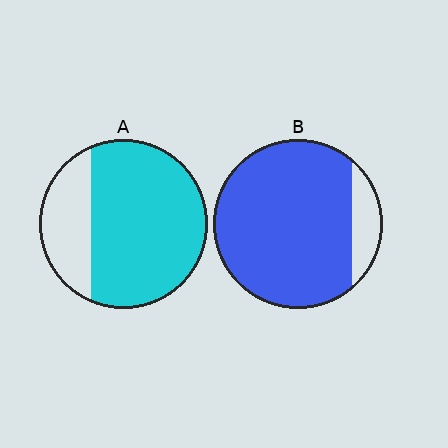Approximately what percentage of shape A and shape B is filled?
A is approximately 75% and B is approximately 90%.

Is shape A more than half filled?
Yes.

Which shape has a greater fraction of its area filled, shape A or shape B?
Shape B.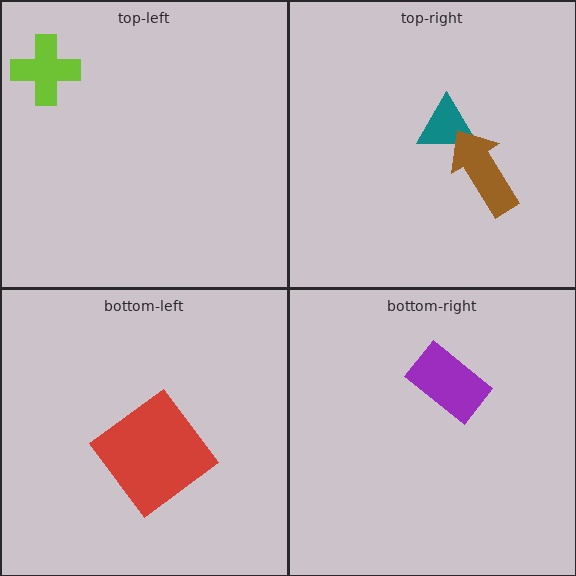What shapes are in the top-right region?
The teal triangle, the brown arrow.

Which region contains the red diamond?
The bottom-left region.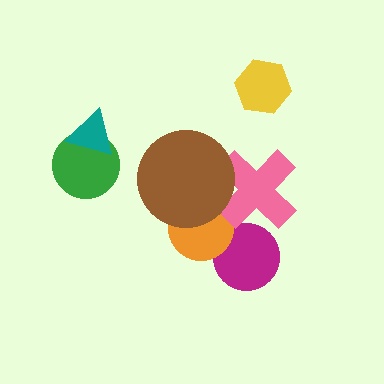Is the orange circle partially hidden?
Yes, it is partially covered by another shape.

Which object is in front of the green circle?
The teal triangle is in front of the green circle.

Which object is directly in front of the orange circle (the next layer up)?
The pink cross is directly in front of the orange circle.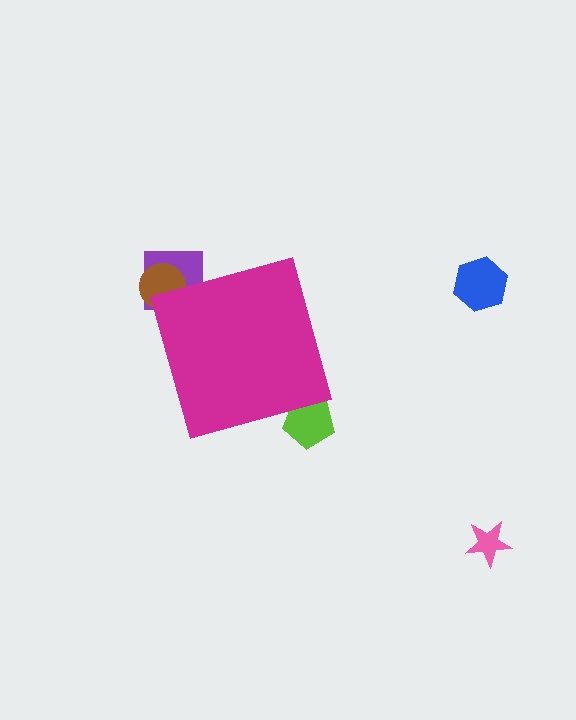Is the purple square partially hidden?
Yes, the purple square is partially hidden behind the magenta diamond.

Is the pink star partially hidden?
No, the pink star is fully visible.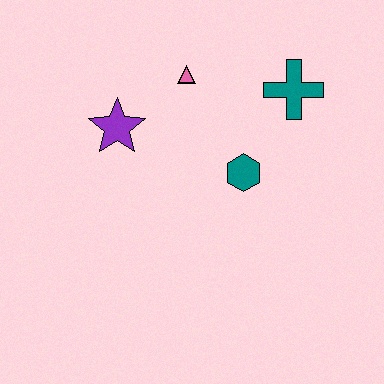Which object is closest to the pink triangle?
The purple star is closest to the pink triangle.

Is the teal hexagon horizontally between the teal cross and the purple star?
Yes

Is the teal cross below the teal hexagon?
No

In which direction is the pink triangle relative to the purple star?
The pink triangle is to the right of the purple star.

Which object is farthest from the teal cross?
The purple star is farthest from the teal cross.